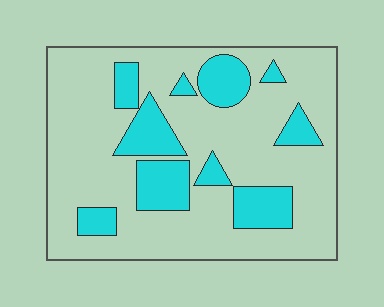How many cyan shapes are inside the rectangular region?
10.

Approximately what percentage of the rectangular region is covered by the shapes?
Approximately 25%.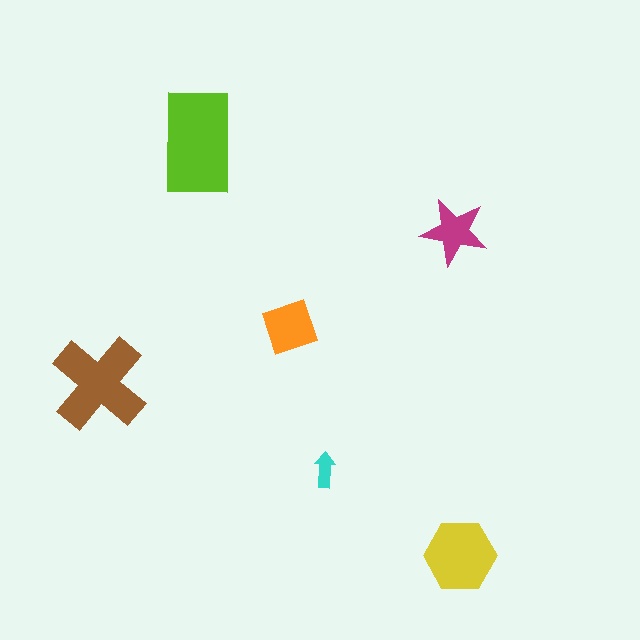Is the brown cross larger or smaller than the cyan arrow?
Larger.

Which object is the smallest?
The cyan arrow.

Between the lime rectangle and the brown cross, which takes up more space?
The lime rectangle.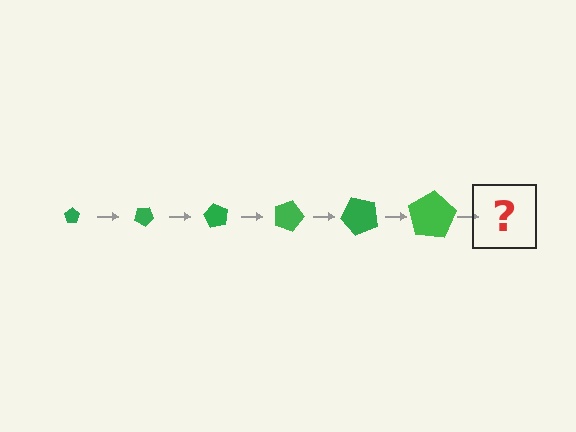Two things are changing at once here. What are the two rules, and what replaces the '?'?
The two rules are that the pentagon grows larger each step and it rotates 30 degrees each step. The '?' should be a pentagon, larger than the previous one and rotated 180 degrees from the start.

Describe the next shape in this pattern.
It should be a pentagon, larger than the previous one and rotated 180 degrees from the start.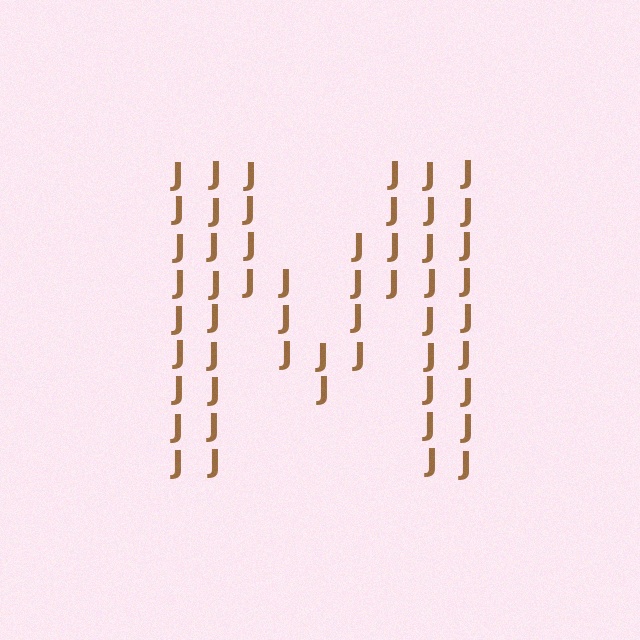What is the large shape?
The large shape is the letter M.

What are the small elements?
The small elements are letter J's.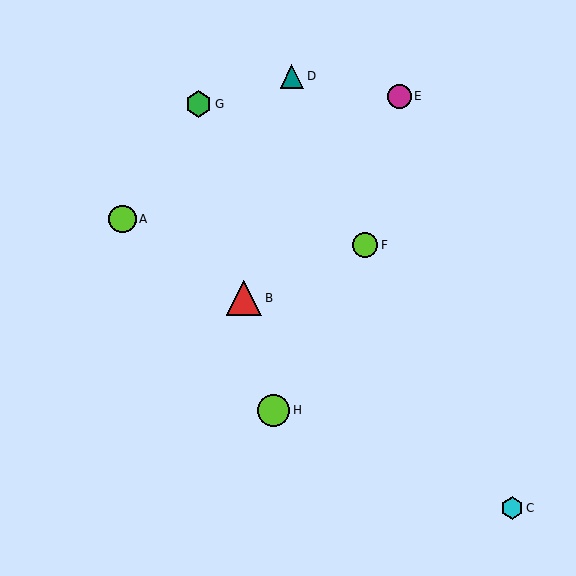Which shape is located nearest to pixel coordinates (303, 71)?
The teal triangle (labeled D) at (292, 76) is nearest to that location.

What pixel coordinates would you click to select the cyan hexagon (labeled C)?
Click at (512, 508) to select the cyan hexagon C.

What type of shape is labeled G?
Shape G is a green hexagon.